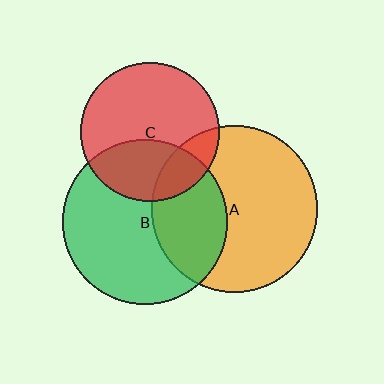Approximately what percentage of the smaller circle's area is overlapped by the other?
Approximately 35%.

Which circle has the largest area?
Circle A (orange).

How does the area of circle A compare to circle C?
Approximately 1.4 times.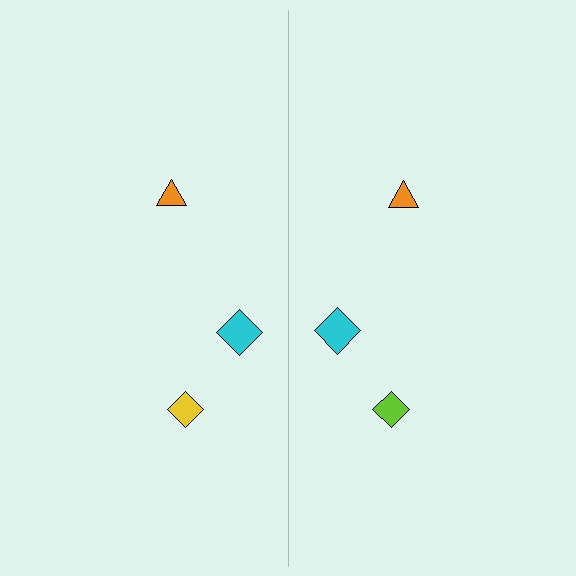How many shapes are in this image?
There are 6 shapes in this image.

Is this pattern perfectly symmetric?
No, the pattern is not perfectly symmetric. The lime diamond on the right side breaks the symmetry — its mirror counterpart is yellow.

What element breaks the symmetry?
The lime diamond on the right side breaks the symmetry — its mirror counterpart is yellow.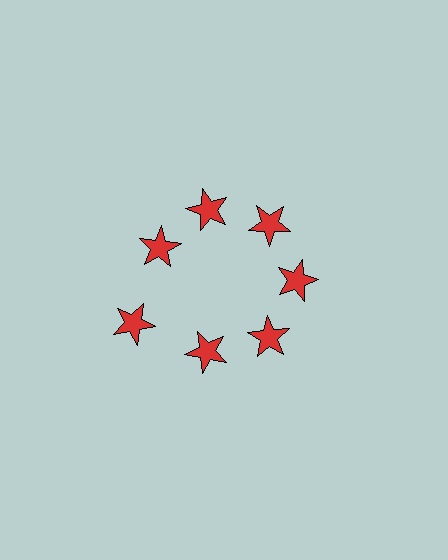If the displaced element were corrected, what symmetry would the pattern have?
It would have 7-fold rotational symmetry — the pattern would map onto itself every 51 degrees.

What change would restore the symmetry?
The symmetry would be restored by moving it inward, back onto the ring so that all 7 stars sit at equal angles and equal distance from the center.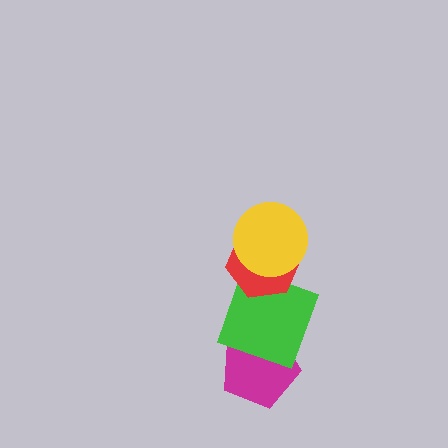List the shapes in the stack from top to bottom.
From top to bottom: the yellow circle, the red hexagon, the green square, the magenta pentagon.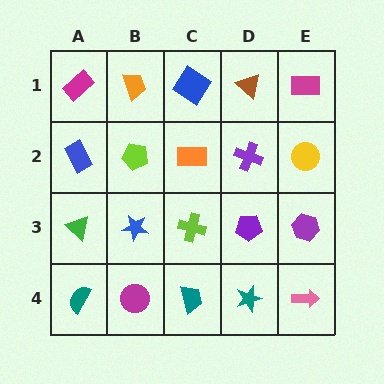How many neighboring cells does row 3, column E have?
3.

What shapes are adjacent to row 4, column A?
A green triangle (row 3, column A), a magenta circle (row 4, column B).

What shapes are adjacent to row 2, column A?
A magenta rectangle (row 1, column A), a green triangle (row 3, column A), a lime pentagon (row 2, column B).